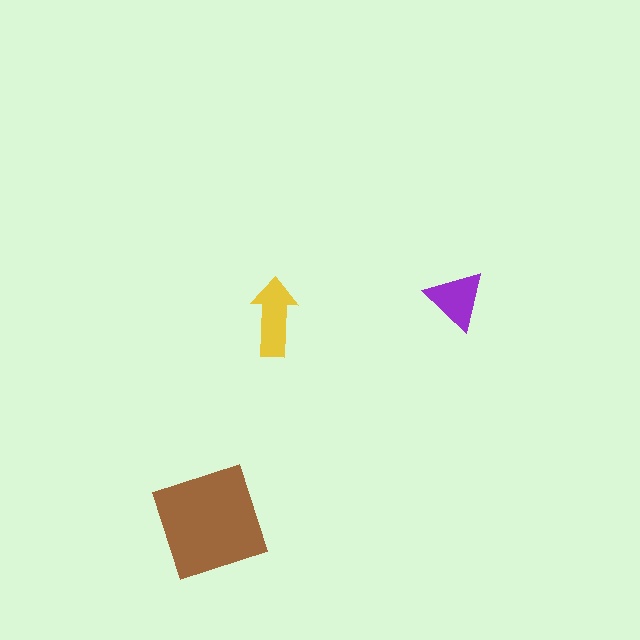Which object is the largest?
The brown square.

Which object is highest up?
The purple triangle is topmost.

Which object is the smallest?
The purple triangle.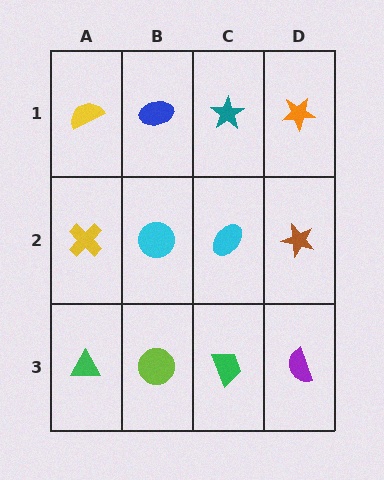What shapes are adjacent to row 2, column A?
A yellow semicircle (row 1, column A), a green triangle (row 3, column A), a cyan circle (row 2, column B).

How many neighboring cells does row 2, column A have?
3.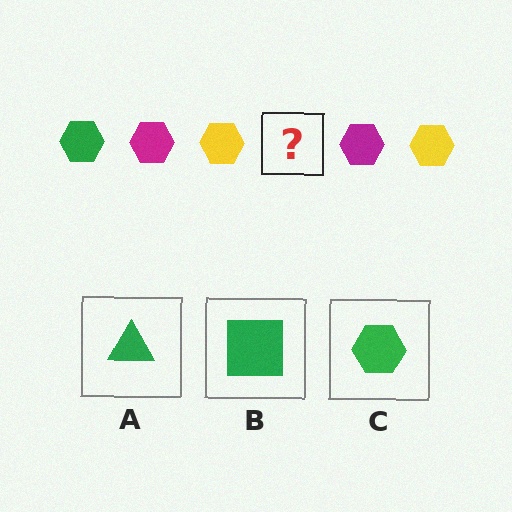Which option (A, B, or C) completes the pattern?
C.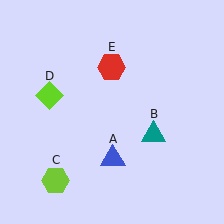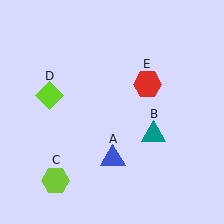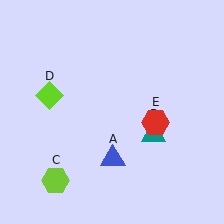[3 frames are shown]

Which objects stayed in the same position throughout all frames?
Blue triangle (object A) and teal triangle (object B) and lime hexagon (object C) and lime diamond (object D) remained stationary.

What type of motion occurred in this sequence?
The red hexagon (object E) rotated clockwise around the center of the scene.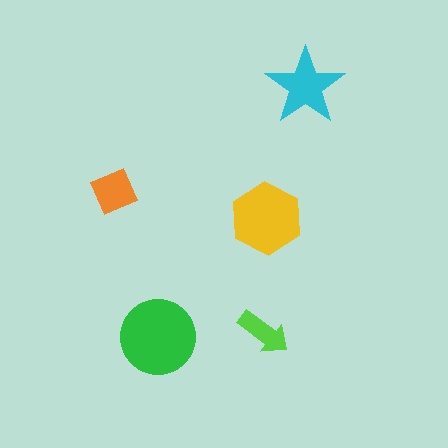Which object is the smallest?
The lime arrow.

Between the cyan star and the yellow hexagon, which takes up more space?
The yellow hexagon.